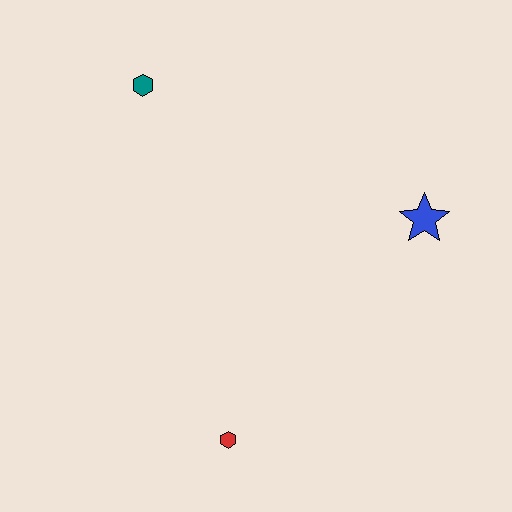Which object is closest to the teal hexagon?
The blue star is closest to the teal hexagon.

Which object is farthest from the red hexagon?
The teal hexagon is farthest from the red hexagon.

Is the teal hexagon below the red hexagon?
No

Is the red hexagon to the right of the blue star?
No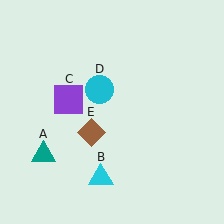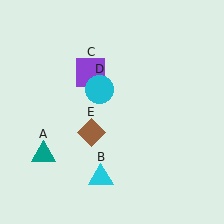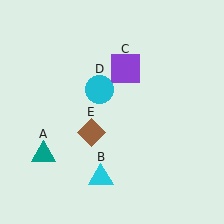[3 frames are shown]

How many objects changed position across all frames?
1 object changed position: purple square (object C).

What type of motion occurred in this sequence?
The purple square (object C) rotated clockwise around the center of the scene.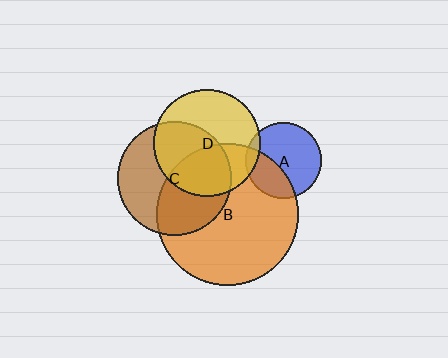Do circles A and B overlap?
Yes.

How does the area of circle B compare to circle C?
Approximately 1.5 times.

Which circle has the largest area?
Circle B (orange).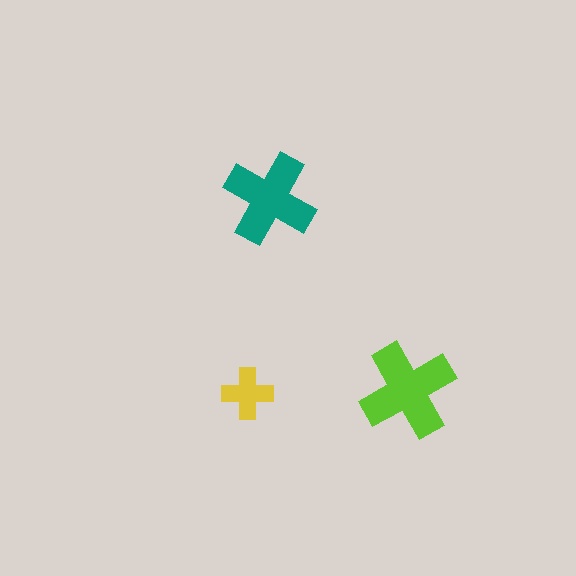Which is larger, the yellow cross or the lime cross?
The lime one.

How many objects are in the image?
There are 3 objects in the image.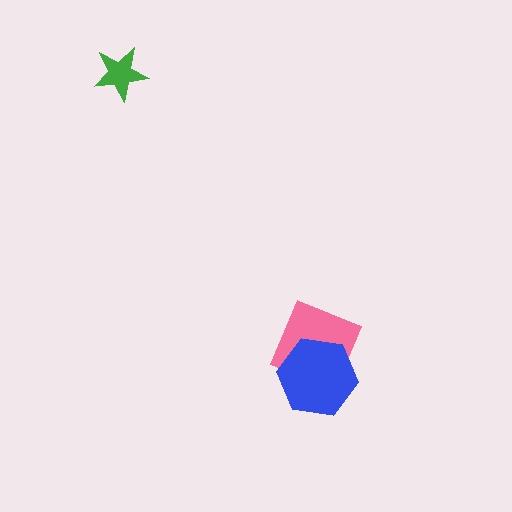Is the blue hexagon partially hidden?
No, no other shape covers it.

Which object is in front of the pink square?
The blue hexagon is in front of the pink square.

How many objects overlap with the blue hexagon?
1 object overlaps with the blue hexagon.